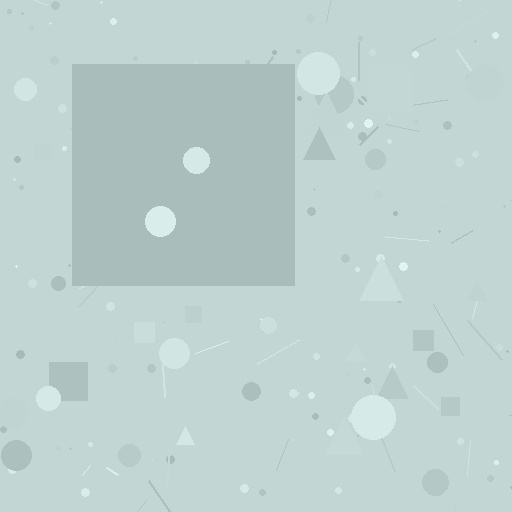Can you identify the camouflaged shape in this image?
The camouflaged shape is a square.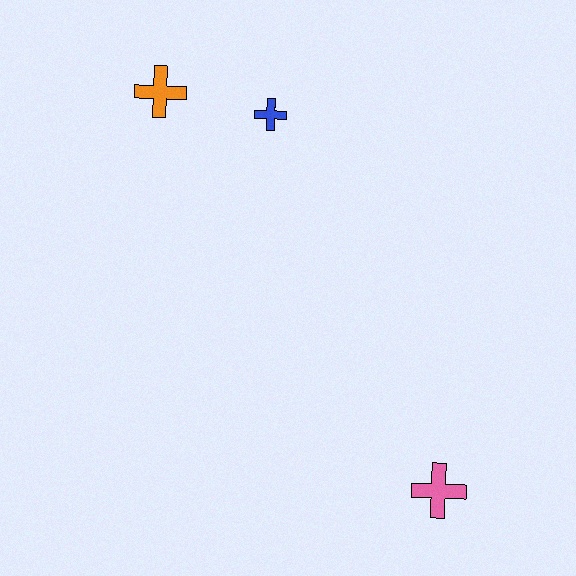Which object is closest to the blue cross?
The orange cross is closest to the blue cross.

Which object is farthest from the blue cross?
The pink cross is farthest from the blue cross.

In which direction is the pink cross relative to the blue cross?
The pink cross is below the blue cross.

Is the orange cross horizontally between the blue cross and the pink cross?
No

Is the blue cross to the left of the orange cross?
No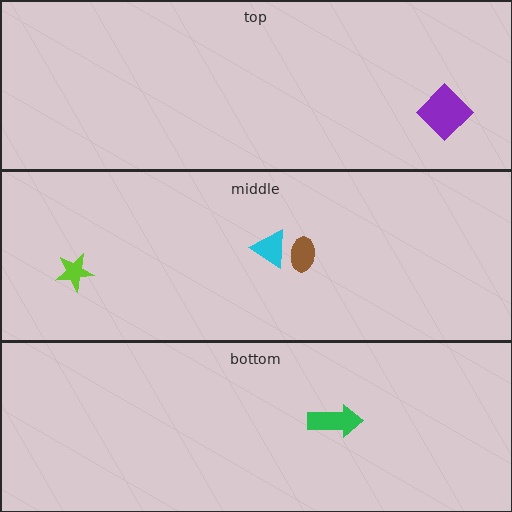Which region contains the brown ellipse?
The middle region.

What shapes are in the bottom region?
The green arrow.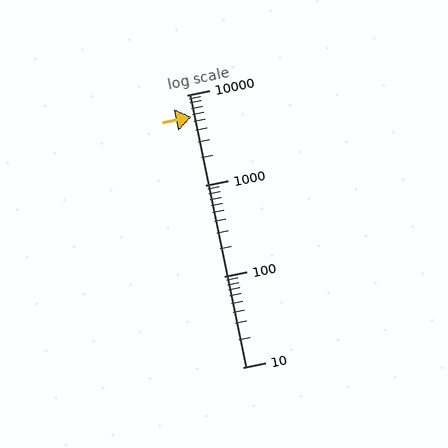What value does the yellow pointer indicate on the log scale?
The pointer indicates approximately 5700.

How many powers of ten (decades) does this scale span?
The scale spans 3 decades, from 10 to 10000.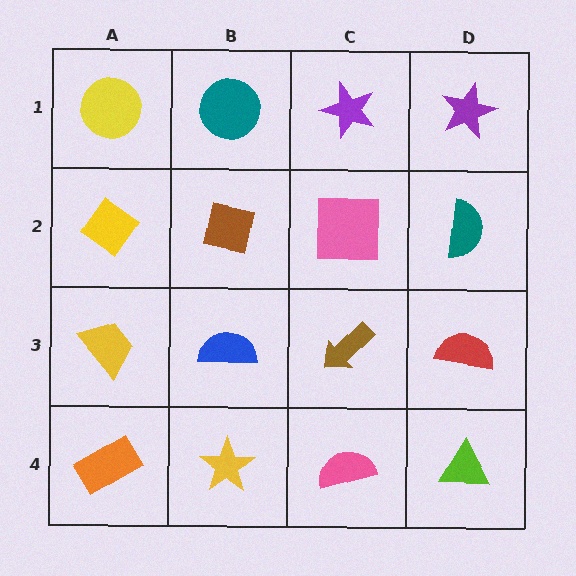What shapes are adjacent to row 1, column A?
A yellow diamond (row 2, column A), a teal circle (row 1, column B).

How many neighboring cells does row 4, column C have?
3.